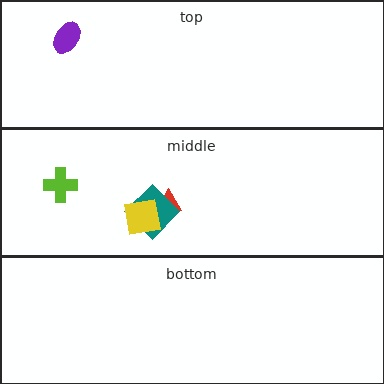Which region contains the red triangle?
The middle region.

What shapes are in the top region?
The purple ellipse.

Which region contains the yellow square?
The middle region.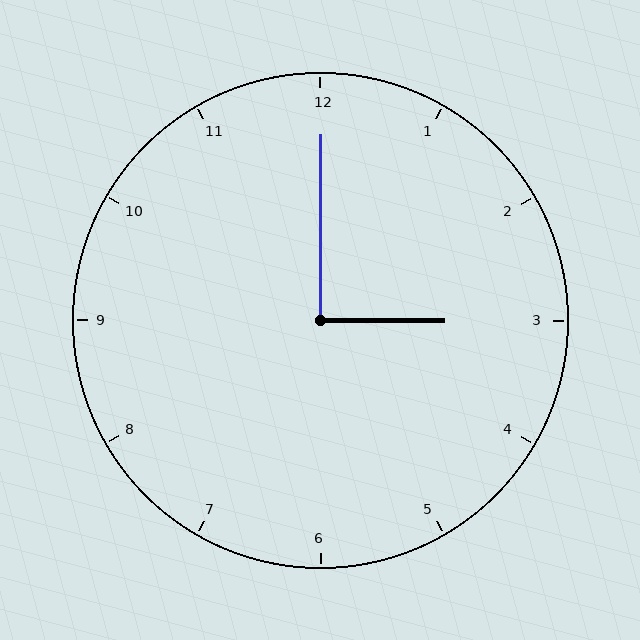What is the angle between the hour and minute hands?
Approximately 90 degrees.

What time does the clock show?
3:00.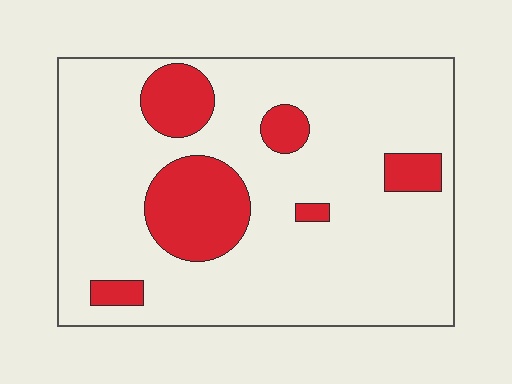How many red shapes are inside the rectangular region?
6.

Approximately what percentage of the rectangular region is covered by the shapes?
Approximately 20%.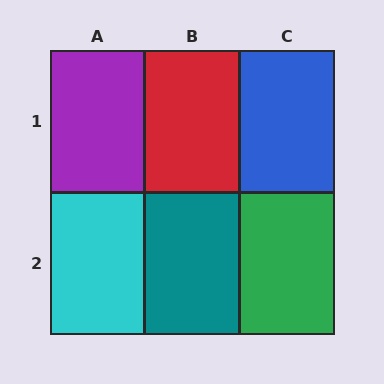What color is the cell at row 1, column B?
Red.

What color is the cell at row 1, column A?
Purple.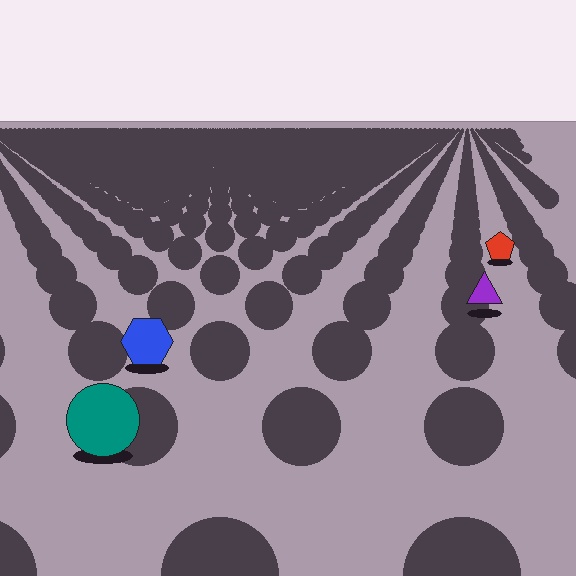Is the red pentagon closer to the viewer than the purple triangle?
No. The purple triangle is closer — you can tell from the texture gradient: the ground texture is coarser near it.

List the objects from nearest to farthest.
From nearest to farthest: the teal circle, the blue hexagon, the purple triangle, the red pentagon.